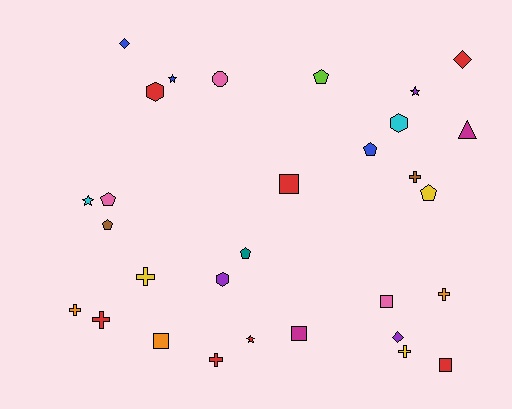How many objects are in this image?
There are 30 objects.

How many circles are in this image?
There is 1 circle.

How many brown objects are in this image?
There are 2 brown objects.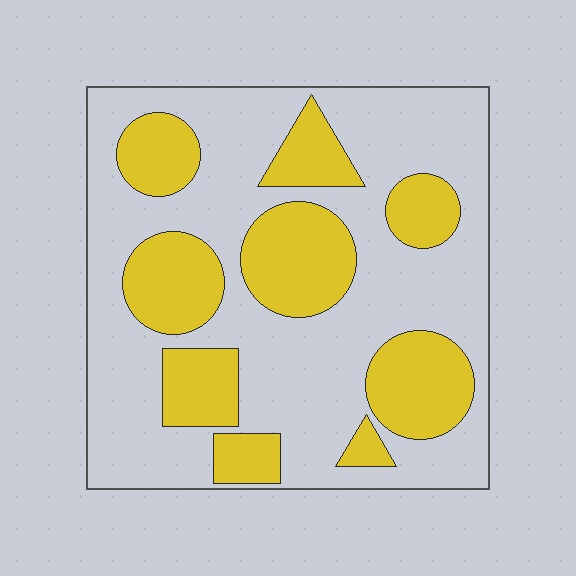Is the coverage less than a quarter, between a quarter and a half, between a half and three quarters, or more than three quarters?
Between a quarter and a half.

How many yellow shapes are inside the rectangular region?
9.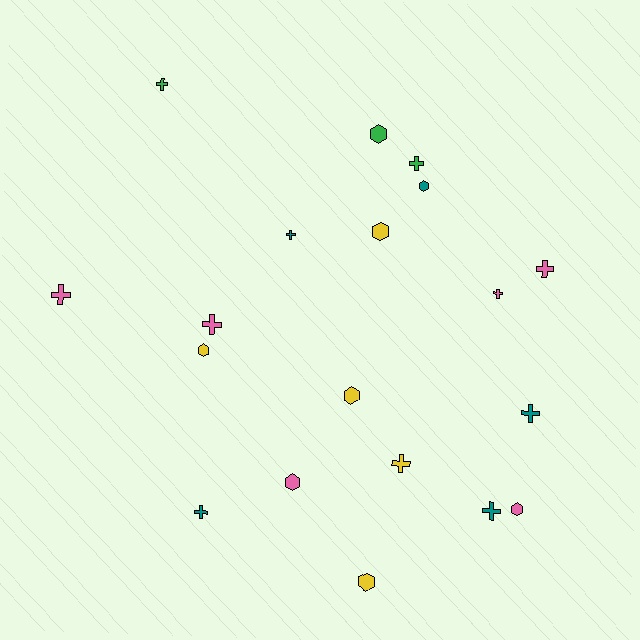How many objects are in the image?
There are 19 objects.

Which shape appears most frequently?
Cross, with 11 objects.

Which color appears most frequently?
Pink, with 6 objects.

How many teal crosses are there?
There are 4 teal crosses.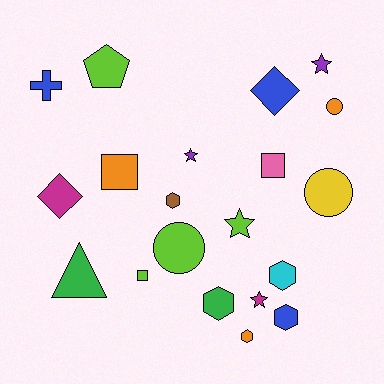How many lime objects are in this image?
There are 4 lime objects.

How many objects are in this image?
There are 20 objects.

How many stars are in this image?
There are 4 stars.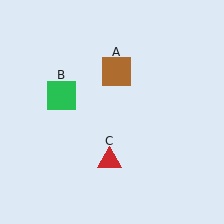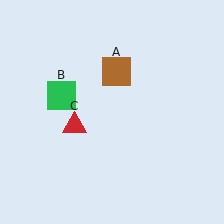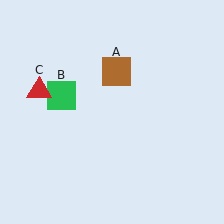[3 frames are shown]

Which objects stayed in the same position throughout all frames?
Brown square (object A) and green square (object B) remained stationary.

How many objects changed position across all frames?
1 object changed position: red triangle (object C).